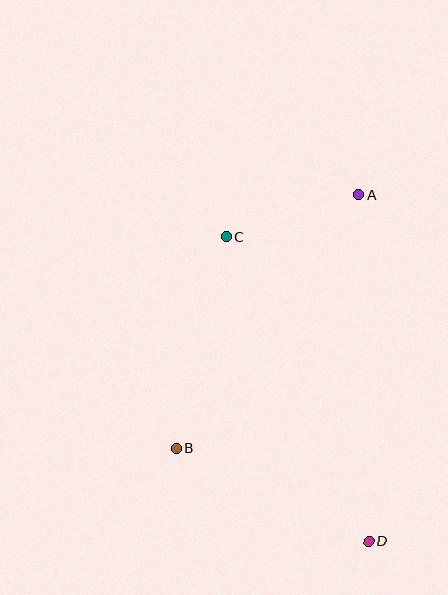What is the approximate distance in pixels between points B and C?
The distance between B and C is approximately 217 pixels.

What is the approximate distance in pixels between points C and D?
The distance between C and D is approximately 336 pixels.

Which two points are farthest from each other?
Points A and D are farthest from each other.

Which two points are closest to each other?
Points A and C are closest to each other.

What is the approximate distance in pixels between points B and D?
The distance between B and D is approximately 214 pixels.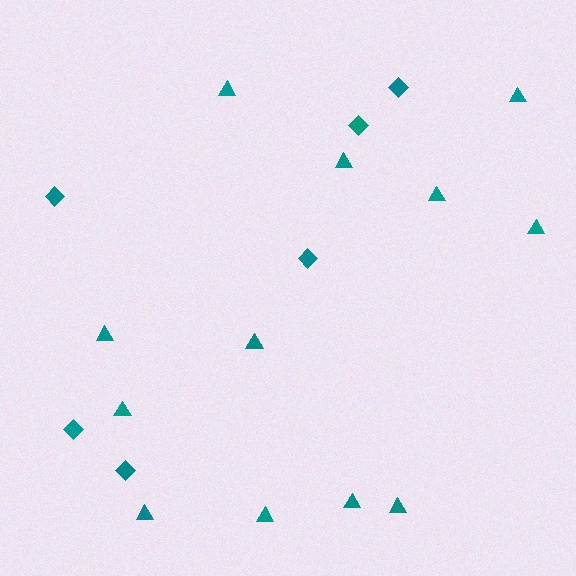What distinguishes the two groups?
There are 2 groups: one group of triangles (12) and one group of diamonds (6).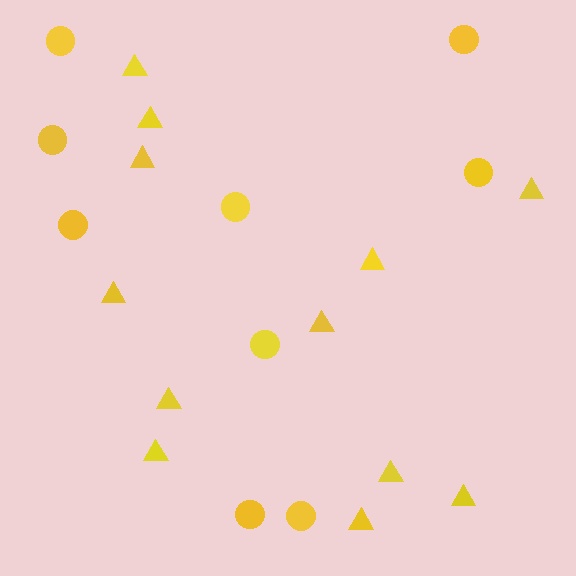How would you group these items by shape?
There are 2 groups: one group of triangles (12) and one group of circles (9).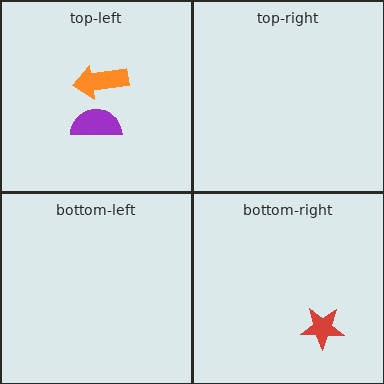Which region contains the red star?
The bottom-right region.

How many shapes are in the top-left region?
2.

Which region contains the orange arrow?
The top-left region.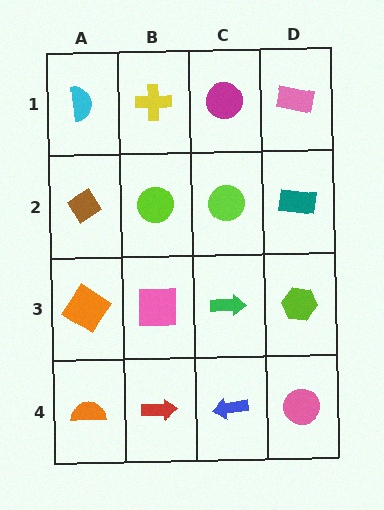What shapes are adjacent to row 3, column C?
A lime circle (row 2, column C), a blue arrow (row 4, column C), a pink square (row 3, column B), a lime hexagon (row 3, column D).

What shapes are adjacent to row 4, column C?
A green arrow (row 3, column C), a red arrow (row 4, column B), a pink circle (row 4, column D).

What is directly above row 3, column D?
A teal rectangle.